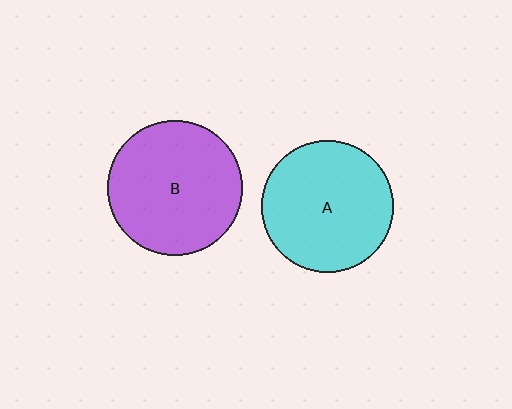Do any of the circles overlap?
No, none of the circles overlap.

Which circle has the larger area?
Circle B (purple).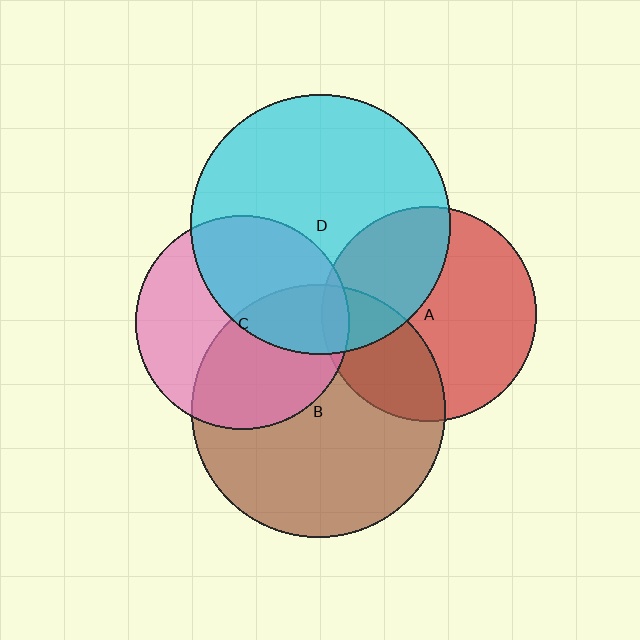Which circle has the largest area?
Circle D (cyan).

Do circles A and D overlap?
Yes.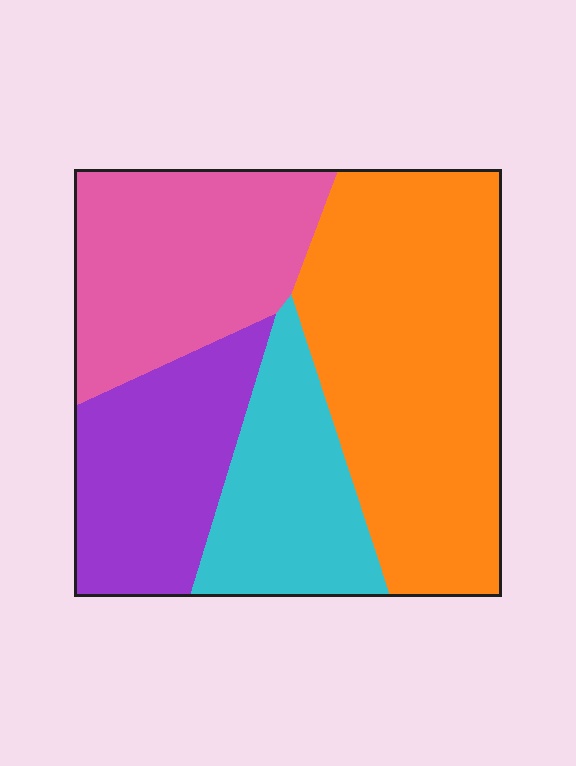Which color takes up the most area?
Orange, at roughly 40%.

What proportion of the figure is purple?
Purple covers roughly 20% of the figure.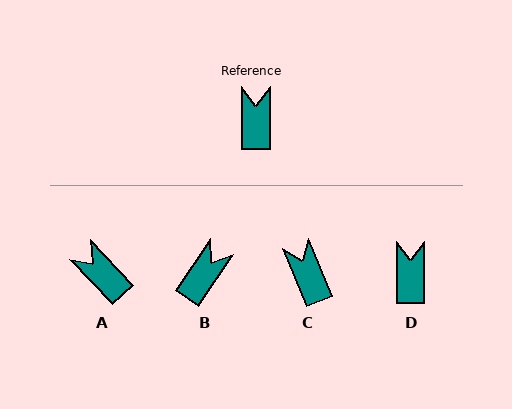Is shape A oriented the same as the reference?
No, it is off by about 43 degrees.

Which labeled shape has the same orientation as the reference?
D.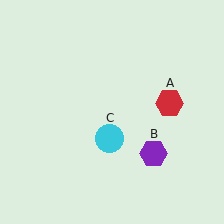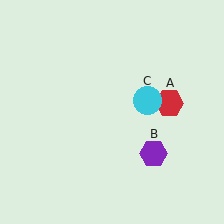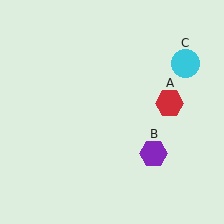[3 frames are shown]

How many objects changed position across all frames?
1 object changed position: cyan circle (object C).